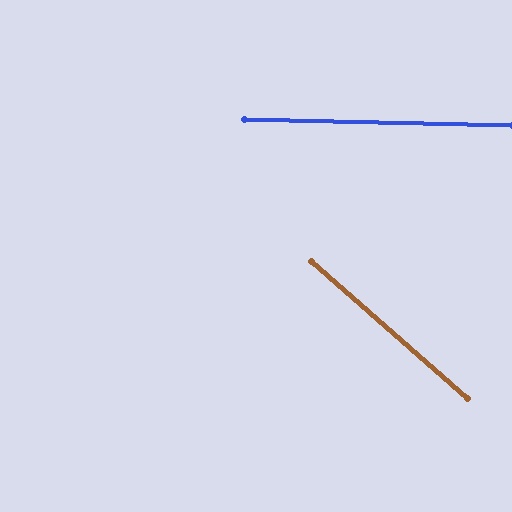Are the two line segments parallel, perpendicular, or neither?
Neither parallel nor perpendicular — they differ by about 40°.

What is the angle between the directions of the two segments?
Approximately 40 degrees.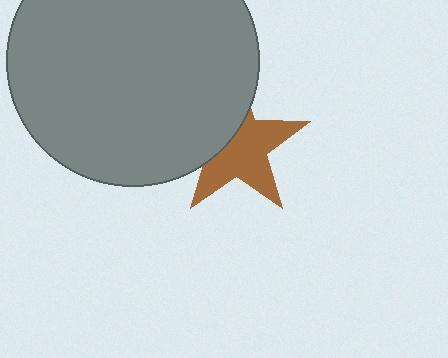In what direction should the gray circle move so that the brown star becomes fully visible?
The gray circle should move left. That is the shortest direction to clear the overlap and leave the brown star fully visible.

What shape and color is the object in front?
The object in front is a gray circle.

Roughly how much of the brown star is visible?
About half of it is visible (roughly 63%).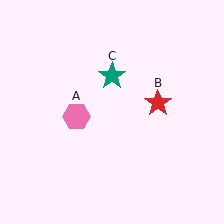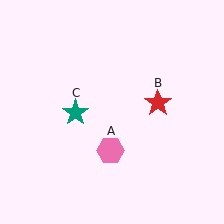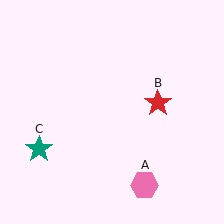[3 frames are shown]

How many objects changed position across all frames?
2 objects changed position: pink hexagon (object A), teal star (object C).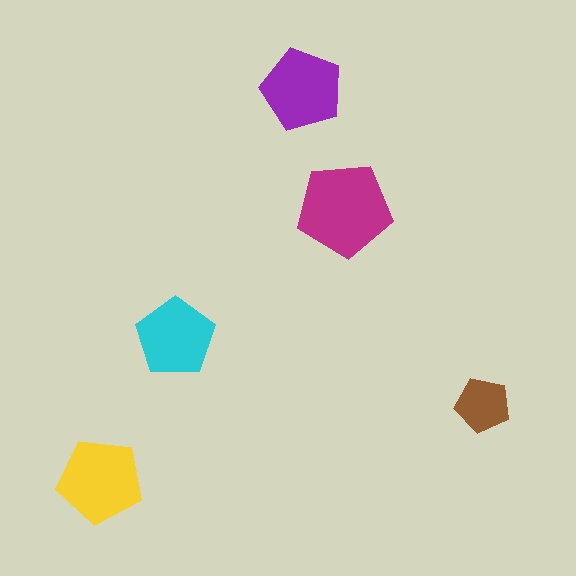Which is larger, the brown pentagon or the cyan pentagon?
The cyan one.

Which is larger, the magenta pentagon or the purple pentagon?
The magenta one.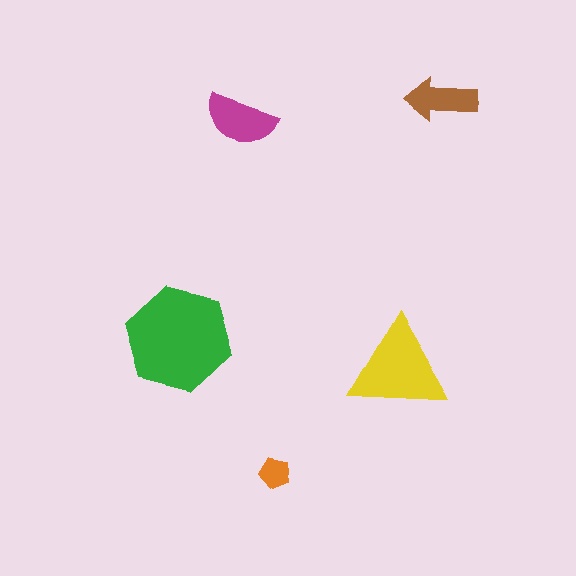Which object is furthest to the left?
The green hexagon is leftmost.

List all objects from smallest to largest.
The orange pentagon, the brown arrow, the magenta semicircle, the yellow triangle, the green hexagon.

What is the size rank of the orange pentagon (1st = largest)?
5th.